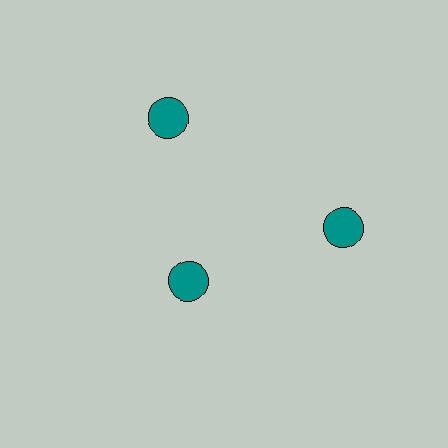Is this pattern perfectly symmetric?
No. The 3 teal circles are arranged in a ring, but one element near the 7 o'clock position is pulled inward toward the center, breaking the 3-fold rotational symmetry.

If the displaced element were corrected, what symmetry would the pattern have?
It would have 3-fold rotational symmetry — the pattern would map onto itself every 120 degrees.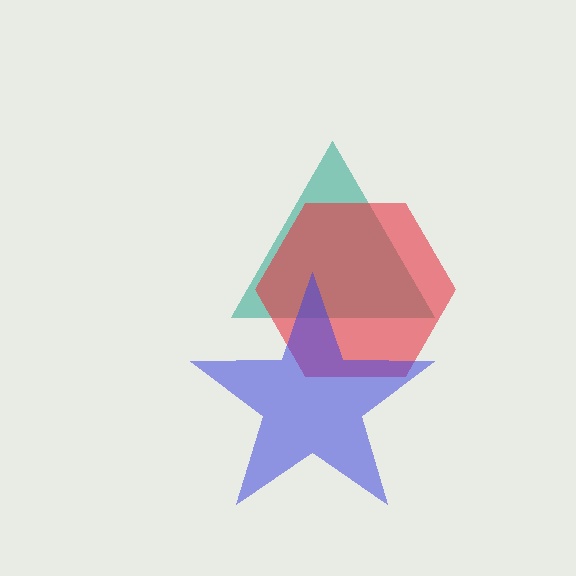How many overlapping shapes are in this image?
There are 3 overlapping shapes in the image.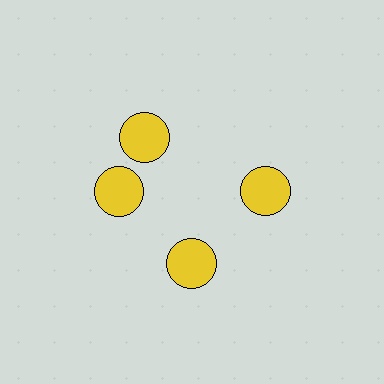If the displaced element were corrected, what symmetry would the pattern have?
It would have 4-fold rotational symmetry — the pattern would map onto itself every 90 degrees.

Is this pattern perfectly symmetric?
No. The 4 yellow circles are arranged in a ring, but one element near the 12 o'clock position is rotated out of alignment along the ring, breaking the 4-fold rotational symmetry.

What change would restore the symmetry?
The symmetry would be restored by rotating it back into even spacing with its neighbors so that all 4 circles sit at equal angles and equal distance from the center.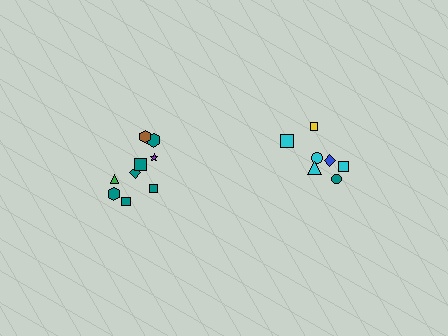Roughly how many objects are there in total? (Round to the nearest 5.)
Roughly 15 objects in total.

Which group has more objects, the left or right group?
The left group.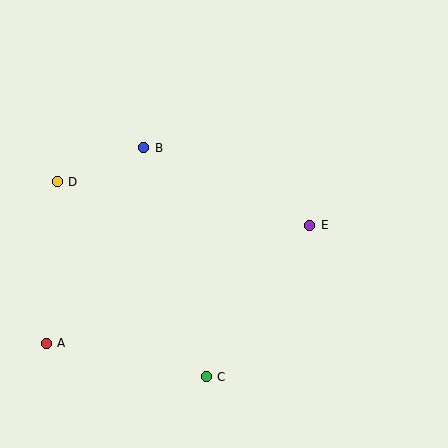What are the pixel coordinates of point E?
Point E is at (310, 225).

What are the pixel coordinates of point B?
Point B is at (144, 148).